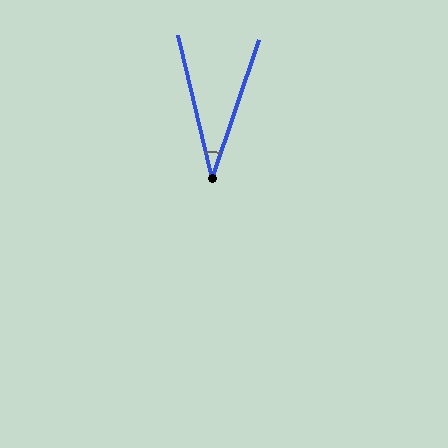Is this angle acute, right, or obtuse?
It is acute.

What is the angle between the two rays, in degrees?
Approximately 32 degrees.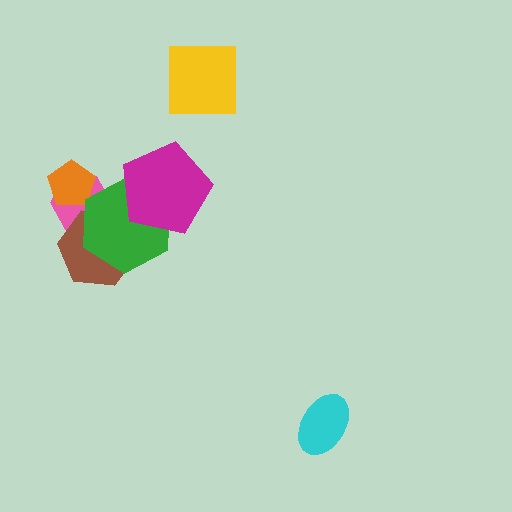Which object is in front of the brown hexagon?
The green hexagon is in front of the brown hexagon.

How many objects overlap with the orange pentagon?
1 object overlaps with the orange pentagon.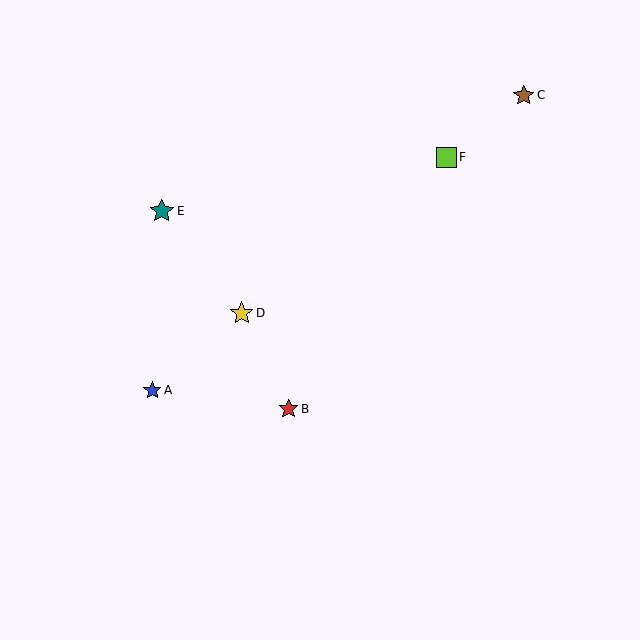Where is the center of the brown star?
The center of the brown star is at (524, 95).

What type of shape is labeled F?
Shape F is a lime square.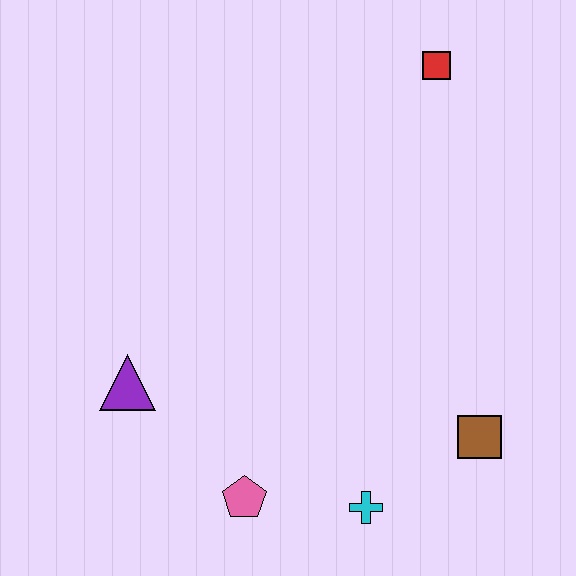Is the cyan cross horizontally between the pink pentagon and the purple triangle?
No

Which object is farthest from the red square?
The pink pentagon is farthest from the red square.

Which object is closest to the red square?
The brown square is closest to the red square.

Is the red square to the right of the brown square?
No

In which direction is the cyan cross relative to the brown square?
The cyan cross is to the left of the brown square.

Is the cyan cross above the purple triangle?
No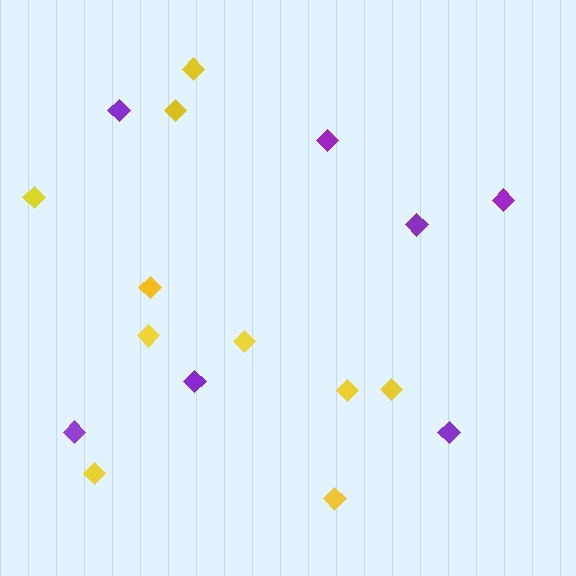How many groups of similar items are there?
There are 2 groups: one group of purple diamonds (7) and one group of yellow diamonds (10).